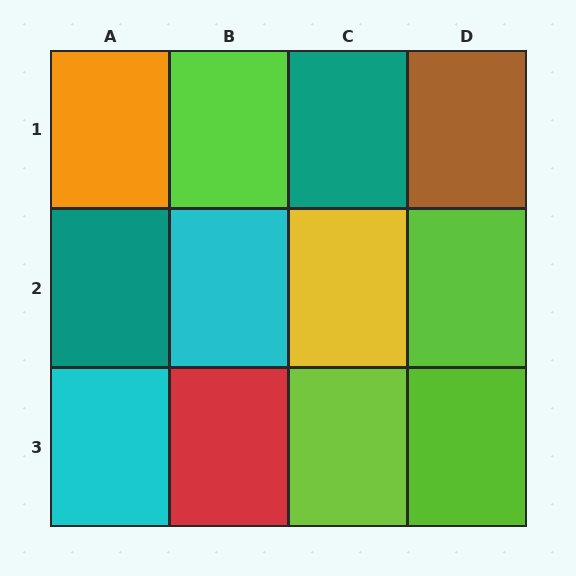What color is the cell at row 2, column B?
Cyan.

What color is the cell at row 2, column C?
Yellow.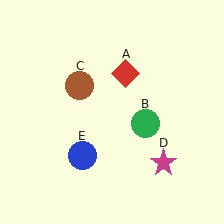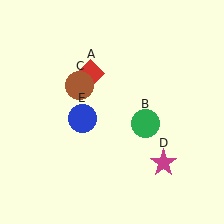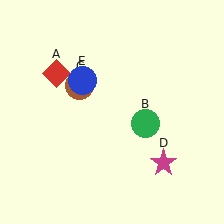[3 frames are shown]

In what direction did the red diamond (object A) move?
The red diamond (object A) moved left.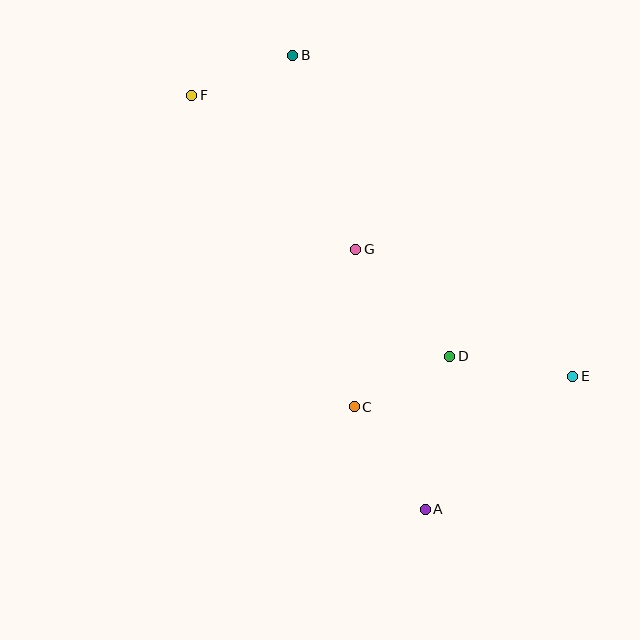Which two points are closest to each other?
Points C and D are closest to each other.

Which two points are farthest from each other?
Points A and F are farthest from each other.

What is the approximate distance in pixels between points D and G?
The distance between D and G is approximately 142 pixels.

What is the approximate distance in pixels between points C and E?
The distance between C and E is approximately 221 pixels.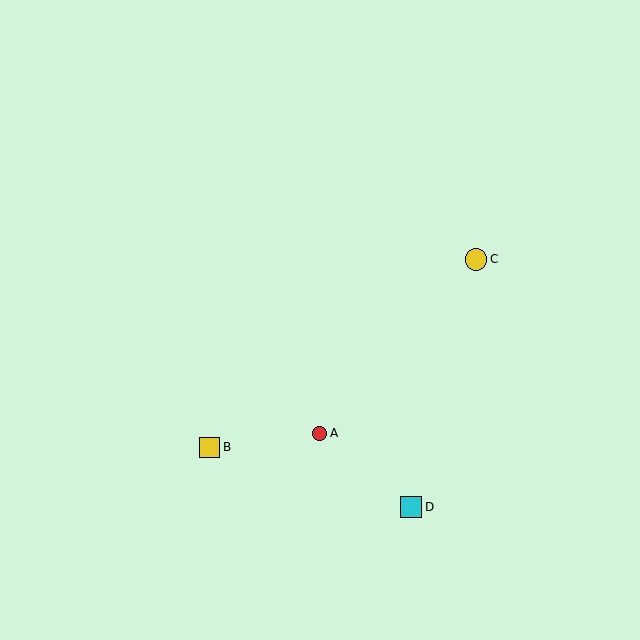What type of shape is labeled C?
Shape C is a yellow circle.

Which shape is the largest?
The yellow circle (labeled C) is the largest.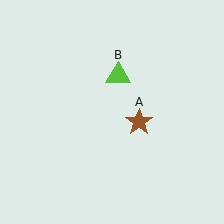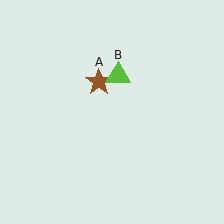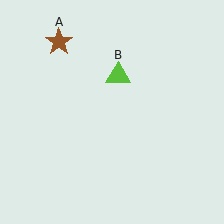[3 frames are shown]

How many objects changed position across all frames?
1 object changed position: brown star (object A).